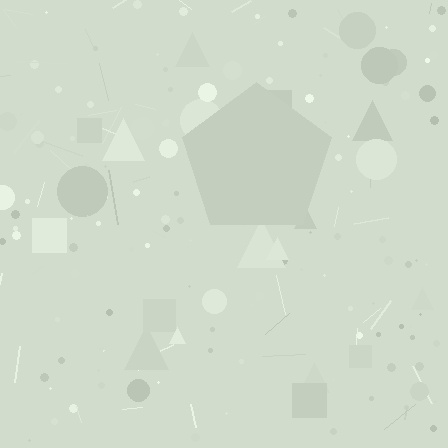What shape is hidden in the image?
A pentagon is hidden in the image.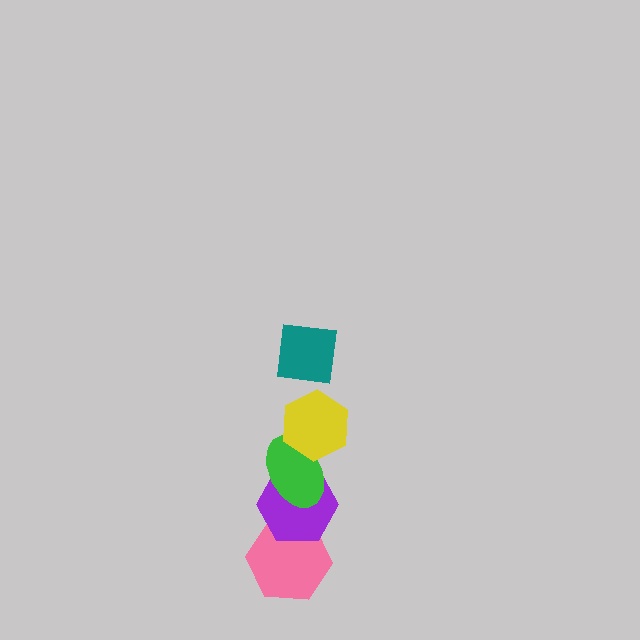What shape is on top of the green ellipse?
The yellow hexagon is on top of the green ellipse.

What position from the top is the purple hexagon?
The purple hexagon is 4th from the top.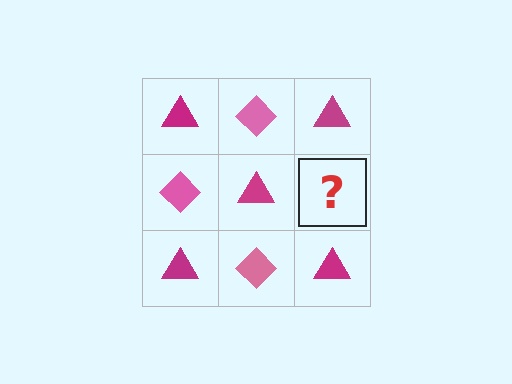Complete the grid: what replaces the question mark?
The question mark should be replaced with a pink diamond.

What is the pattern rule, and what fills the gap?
The rule is that it alternates magenta triangle and pink diamond in a checkerboard pattern. The gap should be filled with a pink diamond.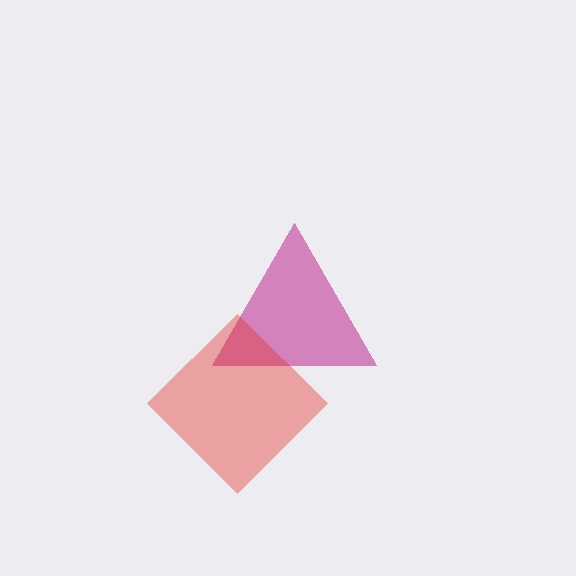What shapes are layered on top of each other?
The layered shapes are: a magenta triangle, a red diamond.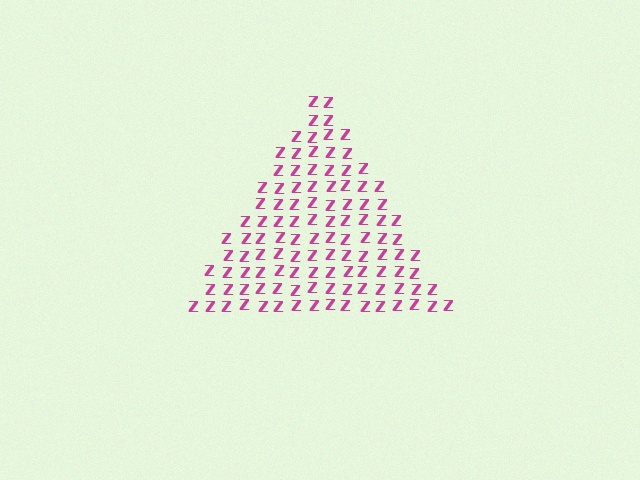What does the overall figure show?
The overall figure shows a triangle.